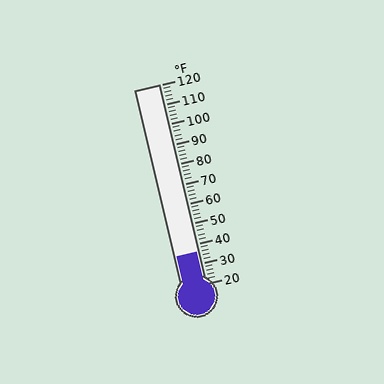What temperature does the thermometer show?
The thermometer shows approximately 36°F.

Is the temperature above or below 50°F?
The temperature is below 50°F.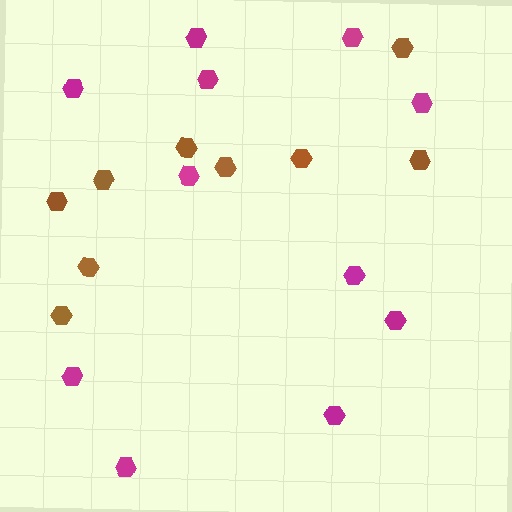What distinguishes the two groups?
There are 2 groups: one group of brown hexagons (9) and one group of magenta hexagons (11).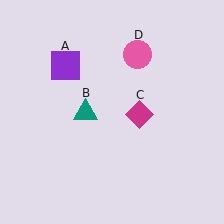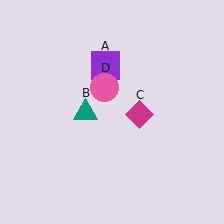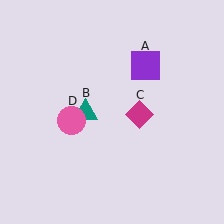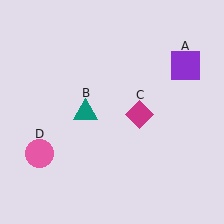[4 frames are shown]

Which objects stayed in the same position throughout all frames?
Teal triangle (object B) and magenta diamond (object C) remained stationary.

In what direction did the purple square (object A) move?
The purple square (object A) moved right.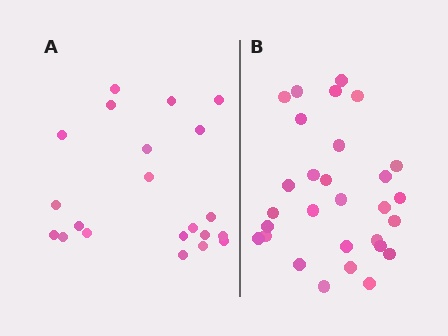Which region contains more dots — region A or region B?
Region B (the right region) has more dots.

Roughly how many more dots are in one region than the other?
Region B has roughly 8 or so more dots than region A.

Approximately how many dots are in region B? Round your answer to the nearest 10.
About 30 dots. (The exact count is 29, which rounds to 30.)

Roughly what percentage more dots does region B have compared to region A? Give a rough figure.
About 40% more.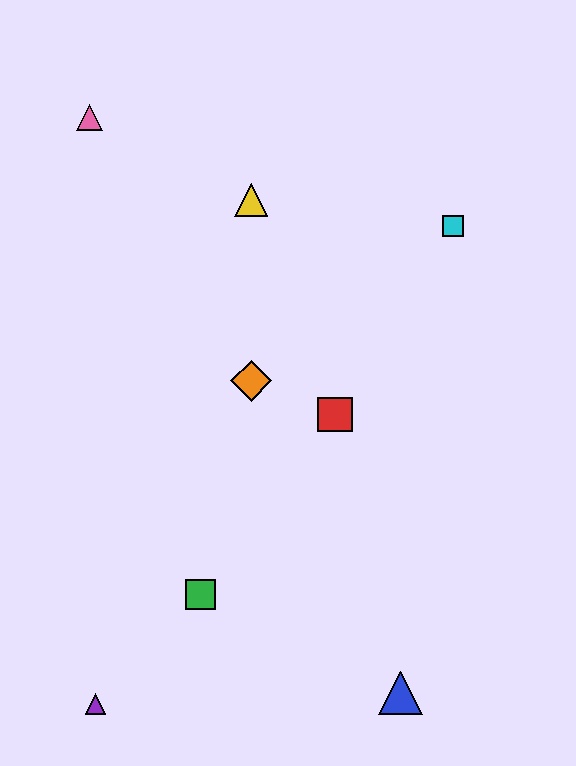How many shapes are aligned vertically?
2 shapes (the yellow triangle, the orange diamond) are aligned vertically.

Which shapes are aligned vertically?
The yellow triangle, the orange diamond are aligned vertically.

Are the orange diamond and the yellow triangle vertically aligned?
Yes, both are at x≈251.